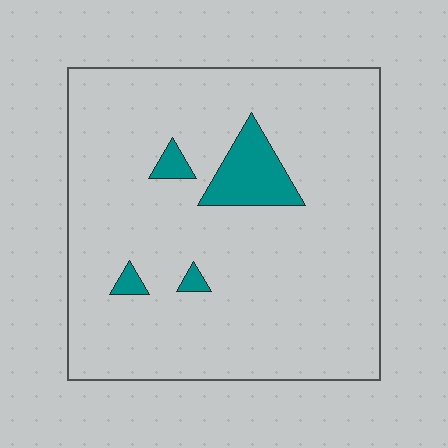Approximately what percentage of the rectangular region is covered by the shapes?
Approximately 10%.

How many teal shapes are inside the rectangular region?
4.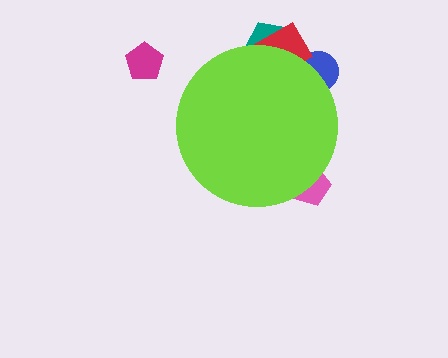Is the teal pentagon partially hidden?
Yes, the teal pentagon is partially hidden behind the lime circle.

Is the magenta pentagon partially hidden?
No, the magenta pentagon is fully visible.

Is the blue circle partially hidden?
Yes, the blue circle is partially hidden behind the lime circle.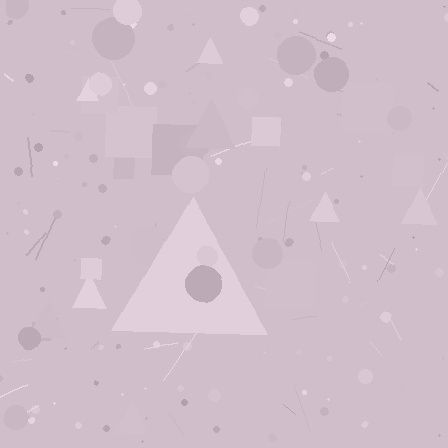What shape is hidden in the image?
A triangle is hidden in the image.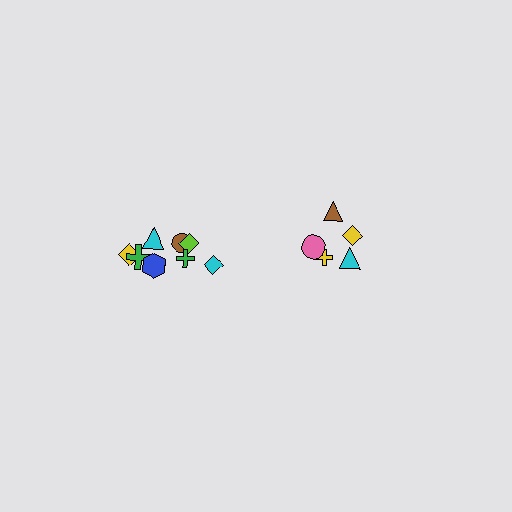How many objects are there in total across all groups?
There are 13 objects.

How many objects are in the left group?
There are 8 objects.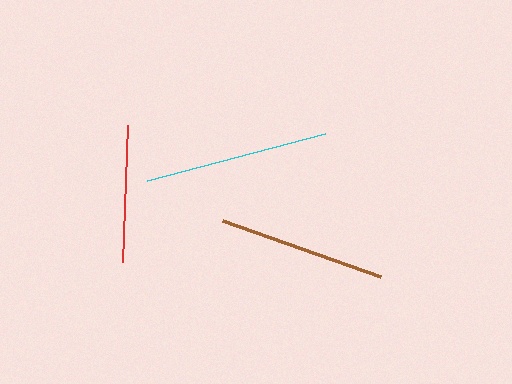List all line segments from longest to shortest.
From longest to shortest: cyan, brown, red.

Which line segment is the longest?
The cyan line is the longest at approximately 185 pixels.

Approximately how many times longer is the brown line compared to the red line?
The brown line is approximately 1.2 times the length of the red line.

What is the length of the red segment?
The red segment is approximately 137 pixels long.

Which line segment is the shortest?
The red line is the shortest at approximately 137 pixels.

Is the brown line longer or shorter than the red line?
The brown line is longer than the red line.